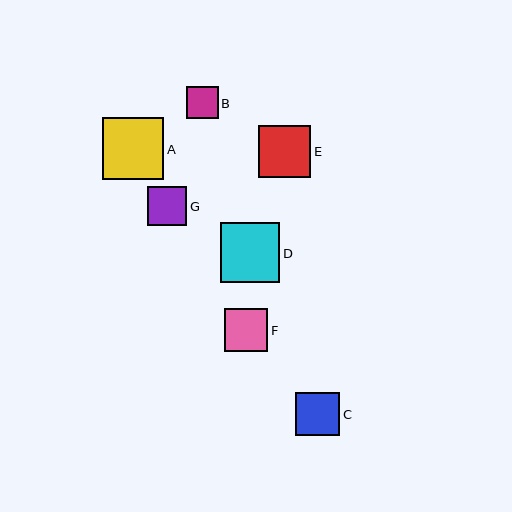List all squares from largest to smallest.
From largest to smallest: A, D, E, C, F, G, B.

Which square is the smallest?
Square B is the smallest with a size of approximately 32 pixels.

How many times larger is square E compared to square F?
Square E is approximately 1.2 times the size of square F.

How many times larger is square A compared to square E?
Square A is approximately 1.2 times the size of square E.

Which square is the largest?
Square A is the largest with a size of approximately 62 pixels.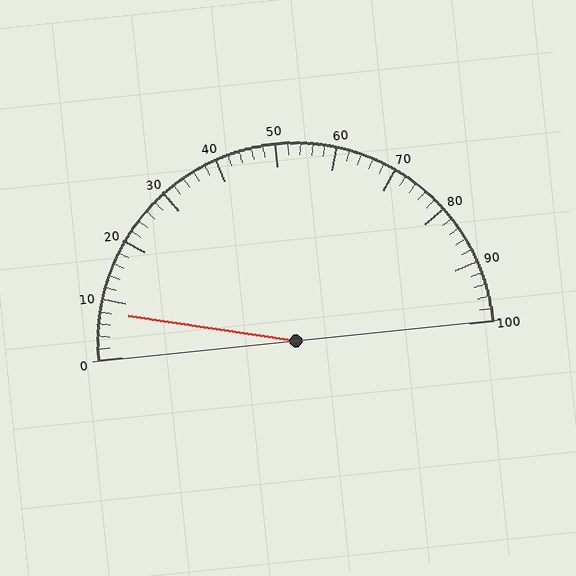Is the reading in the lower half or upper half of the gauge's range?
The reading is in the lower half of the range (0 to 100).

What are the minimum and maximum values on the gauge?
The gauge ranges from 0 to 100.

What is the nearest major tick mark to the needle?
The nearest major tick mark is 10.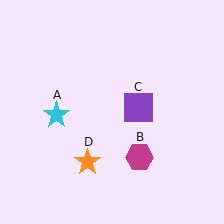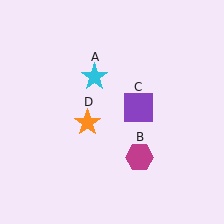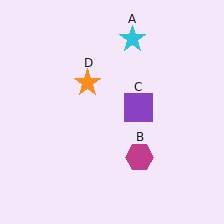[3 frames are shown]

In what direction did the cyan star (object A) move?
The cyan star (object A) moved up and to the right.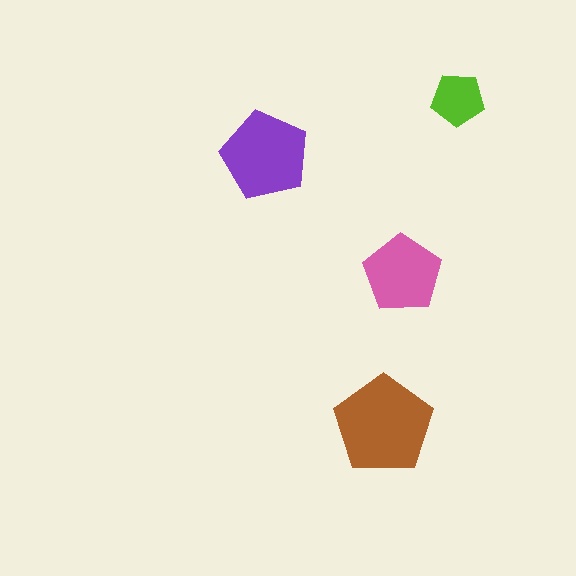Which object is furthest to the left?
The purple pentagon is leftmost.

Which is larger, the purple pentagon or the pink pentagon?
The purple one.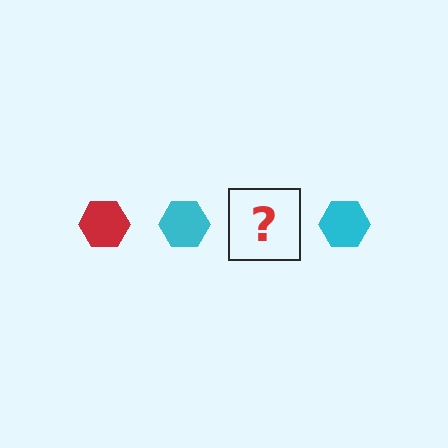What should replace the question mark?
The question mark should be replaced with a red hexagon.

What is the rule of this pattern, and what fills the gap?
The rule is that the pattern cycles through red, cyan hexagons. The gap should be filled with a red hexagon.